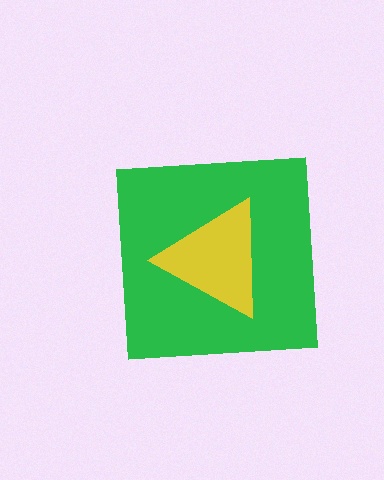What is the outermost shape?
The green square.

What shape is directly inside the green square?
The yellow triangle.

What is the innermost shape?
The yellow triangle.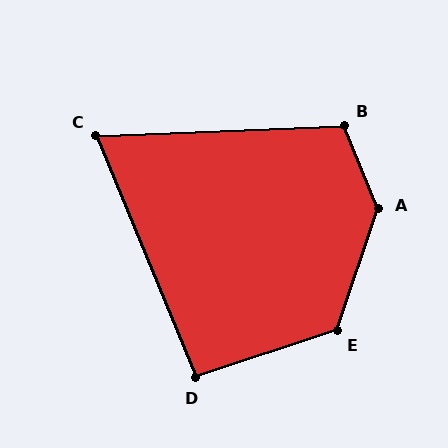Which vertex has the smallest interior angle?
C, at approximately 70 degrees.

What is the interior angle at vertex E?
Approximately 127 degrees (obtuse).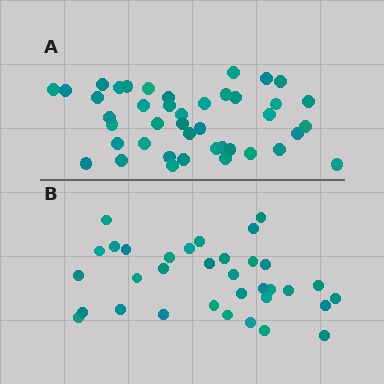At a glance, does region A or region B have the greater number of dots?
Region A (the top region) has more dots.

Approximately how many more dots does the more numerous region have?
Region A has roughly 8 or so more dots than region B.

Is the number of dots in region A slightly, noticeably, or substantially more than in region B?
Region A has only slightly more — the two regions are fairly close. The ratio is roughly 1.2 to 1.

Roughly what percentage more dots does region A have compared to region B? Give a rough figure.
About 25% more.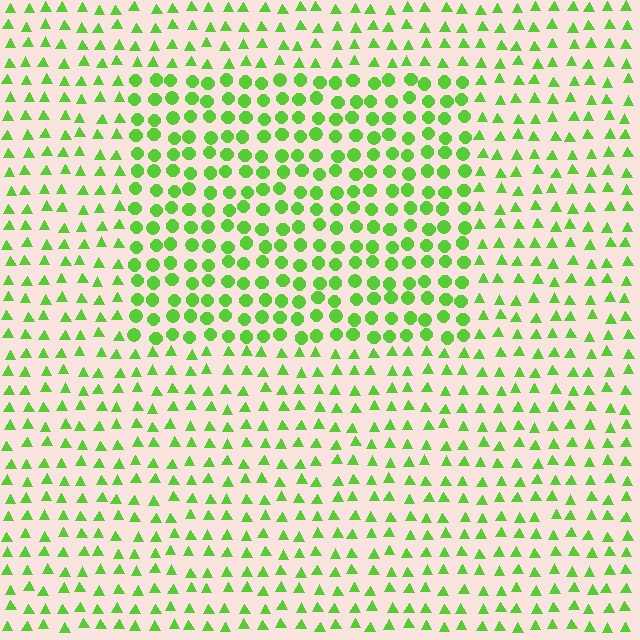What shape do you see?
I see a rectangle.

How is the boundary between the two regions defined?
The boundary is defined by a change in element shape: circles inside vs. triangles outside. All elements share the same color and spacing.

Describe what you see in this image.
The image is filled with small lime elements arranged in a uniform grid. A rectangle-shaped region contains circles, while the surrounding area contains triangles. The boundary is defined purely by the change in element shape.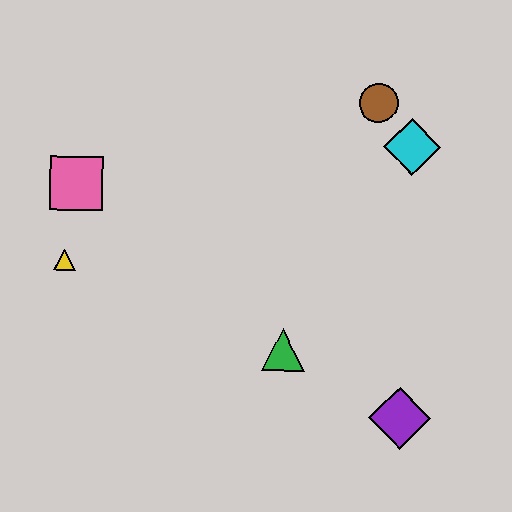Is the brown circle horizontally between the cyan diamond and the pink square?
Yes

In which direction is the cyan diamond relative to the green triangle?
The cyan diamond is above the green triangle.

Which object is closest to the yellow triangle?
The pink square is closest to the yellow triangle.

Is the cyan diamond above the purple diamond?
Yes